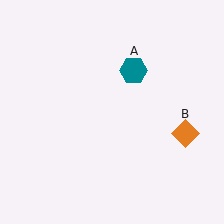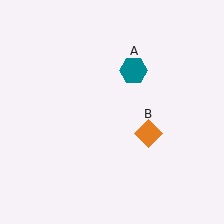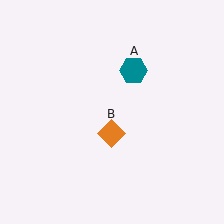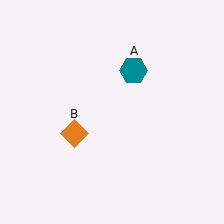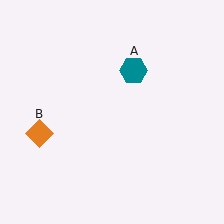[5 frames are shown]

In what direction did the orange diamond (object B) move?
The orange diamond (object B) moved left.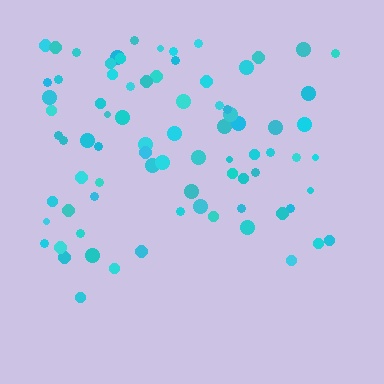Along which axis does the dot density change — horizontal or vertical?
Vertical.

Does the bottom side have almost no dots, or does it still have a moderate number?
Still a moderate number, just noticeably fewer than the top.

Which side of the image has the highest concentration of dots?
The top.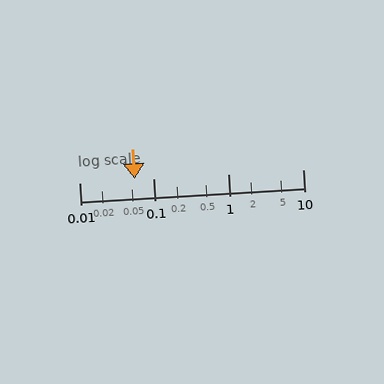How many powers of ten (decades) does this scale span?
The scale spans 3 decades, from 0.01 to 10.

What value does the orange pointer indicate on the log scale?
The pointer indicates approximately 0.056.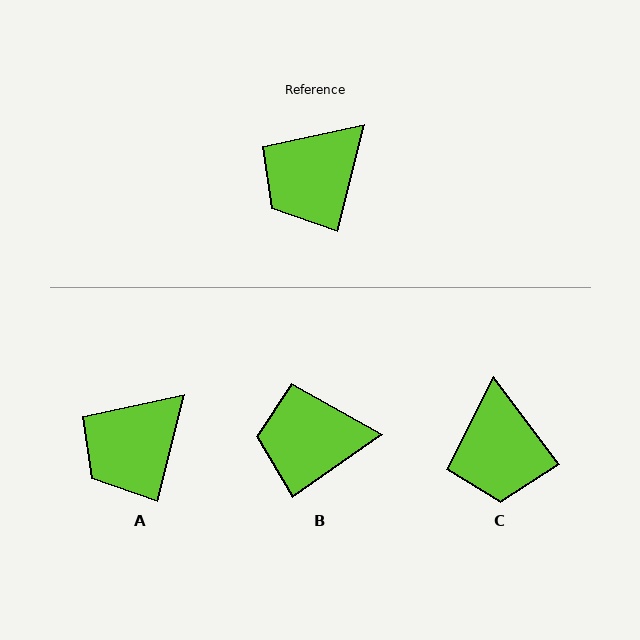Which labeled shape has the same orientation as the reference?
A.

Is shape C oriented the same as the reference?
No, it is off by about 51 degrees.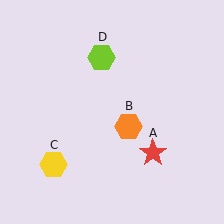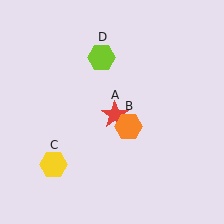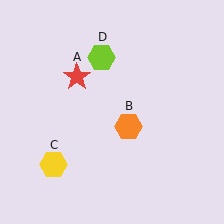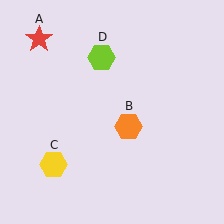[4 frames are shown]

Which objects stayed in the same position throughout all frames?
Orange hexagon (object B) and yellow hexagon (object C) and lime hexagon (object D) remained stationary.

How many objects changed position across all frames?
1 object changed position: red star (object A).